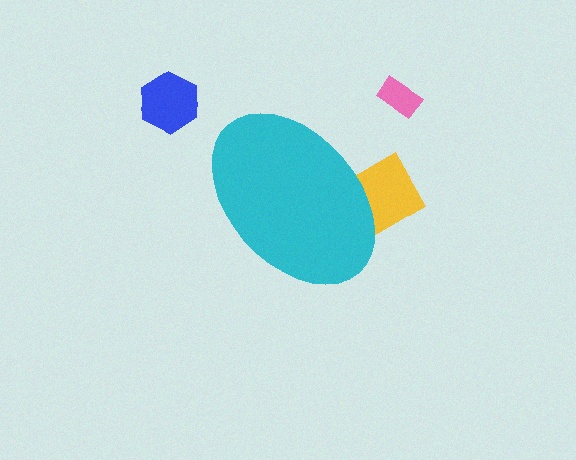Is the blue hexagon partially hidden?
No, the blue hexagon is fully visible.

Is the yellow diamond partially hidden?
Yes, the yellow diamond is partially hidden behind the cyan ellipse.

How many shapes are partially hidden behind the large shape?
1 shape is partially hidden.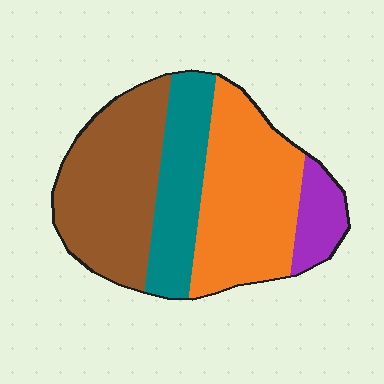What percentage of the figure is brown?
Brown covers around 35% of the figure.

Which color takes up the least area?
Purple, at roughly 10%.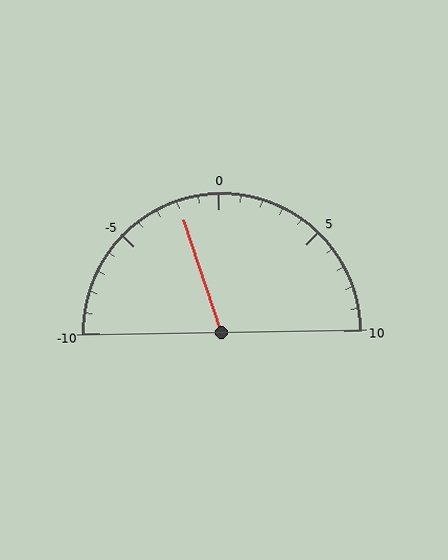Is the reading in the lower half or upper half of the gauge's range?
The reading is in the lower half of the range (-10 to 10).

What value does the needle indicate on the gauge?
The needle indicates approximately -2.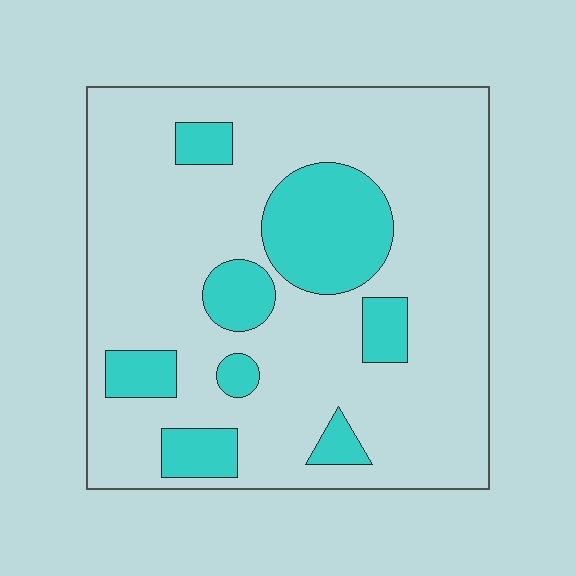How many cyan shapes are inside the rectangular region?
8.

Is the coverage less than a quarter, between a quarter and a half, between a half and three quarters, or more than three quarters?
Less than a quarter.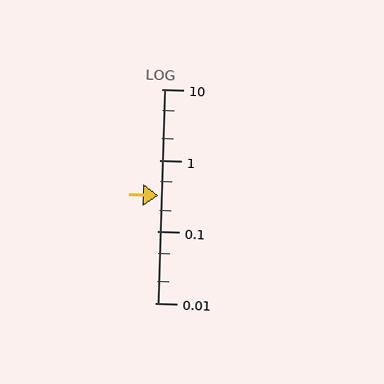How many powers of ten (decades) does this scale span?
The scale spans 3 decades, from 0.01 to 10.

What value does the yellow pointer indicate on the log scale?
The pointer indicates approximately 0.32.